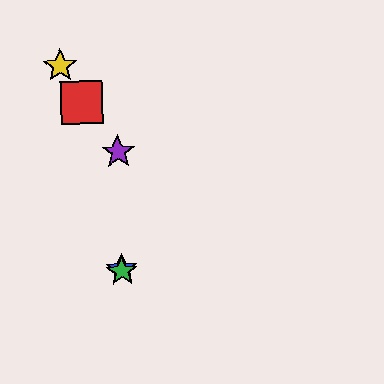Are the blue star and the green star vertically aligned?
Yes, both are at x≈122.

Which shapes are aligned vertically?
The blue star, the green star, the purple star are aligned vertically.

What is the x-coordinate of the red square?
The red square is at x≈81.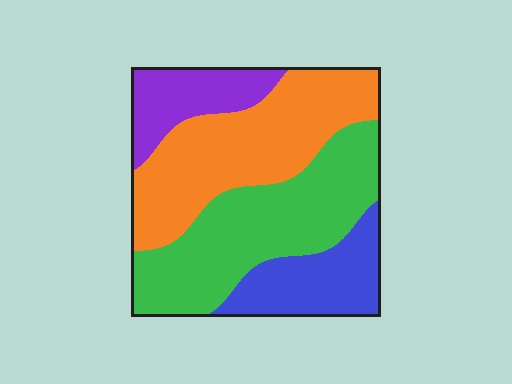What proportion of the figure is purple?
Purple covers roughly 15% of the figure.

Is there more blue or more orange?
Orange.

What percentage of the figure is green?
Green takes up about three eighths (3/8) of the figure.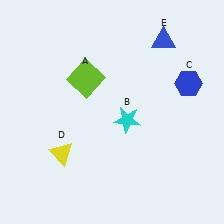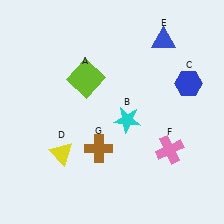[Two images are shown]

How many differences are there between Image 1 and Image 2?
There are 2 differences between the two images.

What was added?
A pink cross (F), a brown cross (G) were added in Image 2.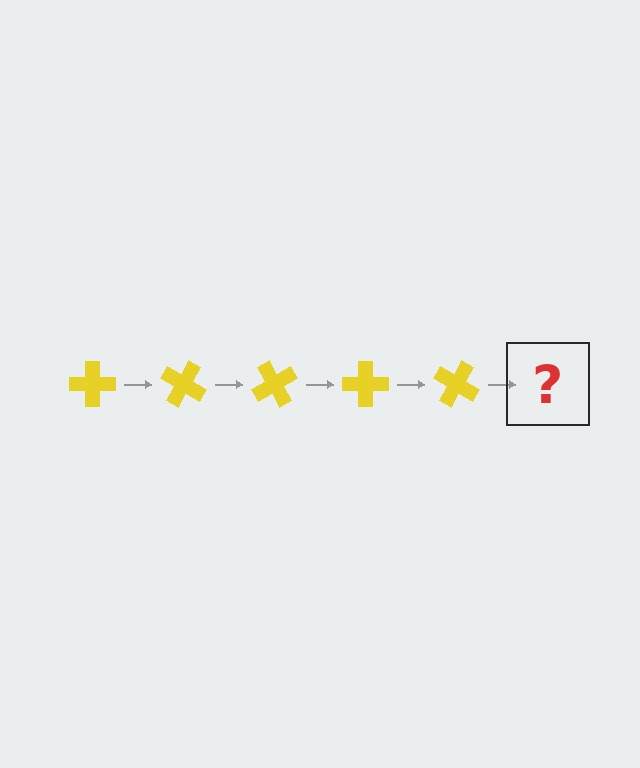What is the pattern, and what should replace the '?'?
The pattern is that the cross rotates 30 degrees each step. The '?' should be a yellow cross rotated 150 degrees.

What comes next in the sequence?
The next element should be a yellow cross rotated 150 degrees.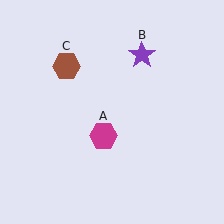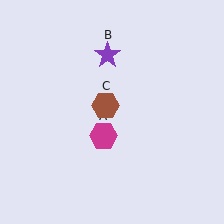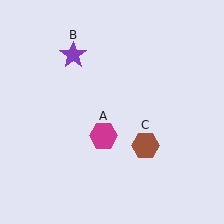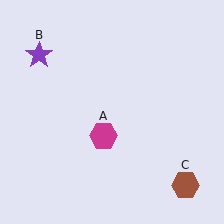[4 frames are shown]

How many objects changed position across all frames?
2 objects changed position: purple star (object B), brown hexagon (object C).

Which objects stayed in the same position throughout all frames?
Magenta hexagon (object A) remained stationary.